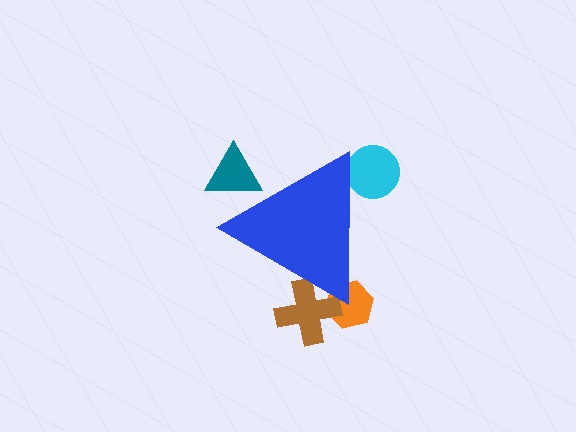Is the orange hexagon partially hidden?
Yes, the orange hexagon is partially hidden behind the blue triangle.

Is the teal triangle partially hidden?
Yes, the teal triangle is partially hidden behind the blue triangle.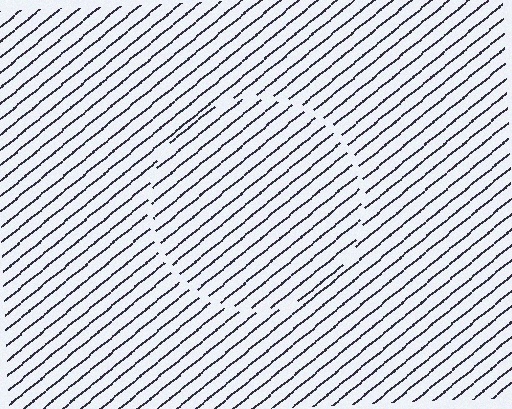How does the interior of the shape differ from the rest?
The interior of the shape contains the same grating, shifted by half a period — the contour is defined by the phase discontinuity where line-ends from the inner and outer gratings abut.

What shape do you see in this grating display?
An illusory circle. The interior of the shape contains the same grating, shifted by half a period — the contour is defined by the phase discontinuity where line-ends from the inner and outer gratings abut.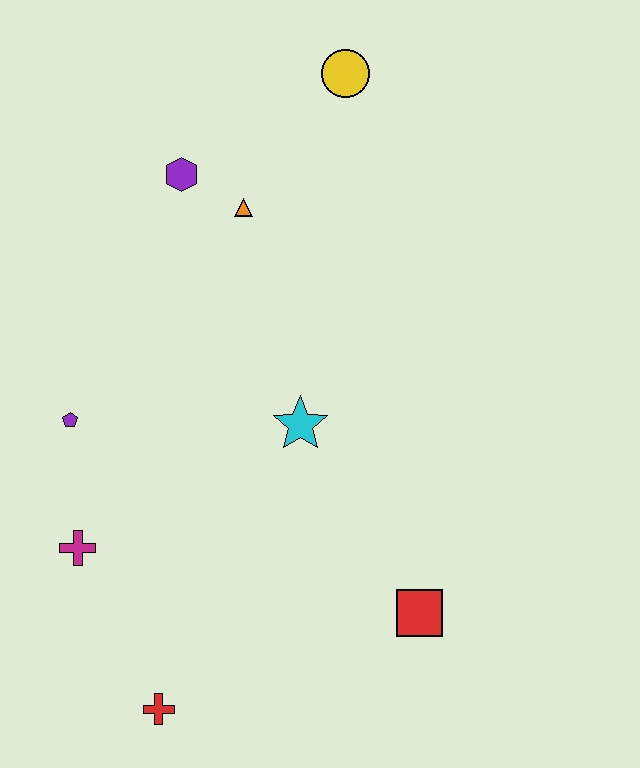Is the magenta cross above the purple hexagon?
No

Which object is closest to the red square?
The cyan star is closest to the red square.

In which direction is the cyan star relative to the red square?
The cyan star is above the red square.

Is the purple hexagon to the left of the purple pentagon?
No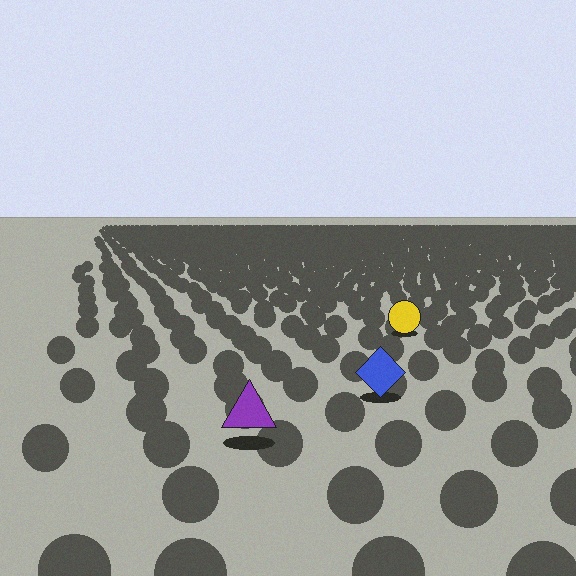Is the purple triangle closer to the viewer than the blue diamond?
Yes. The purple triangle is closer — you can tell from the texture gradient: the ground texture is coarser near it.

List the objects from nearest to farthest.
From nearest to farthest: the purple triangle, the blue diamond, the yellow circle.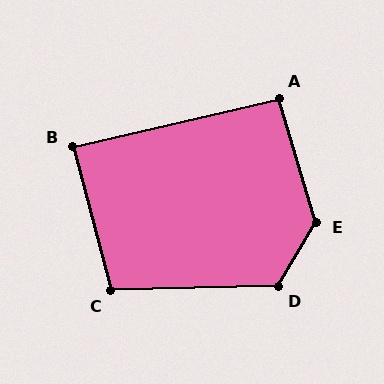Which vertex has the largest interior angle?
E, at approximately 133 degrees.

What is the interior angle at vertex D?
Approximately 122 degrees (obtuse).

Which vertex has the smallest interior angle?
B, at approximately 88 degrees.